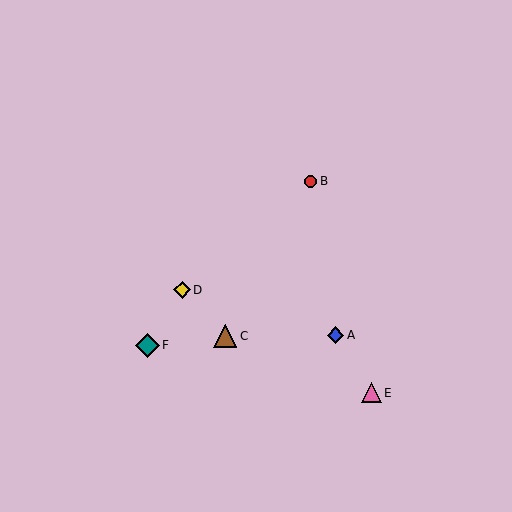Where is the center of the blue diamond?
The center of the blue diamond is at (336, 335).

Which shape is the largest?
The teal diamond (labeled F) is the largest.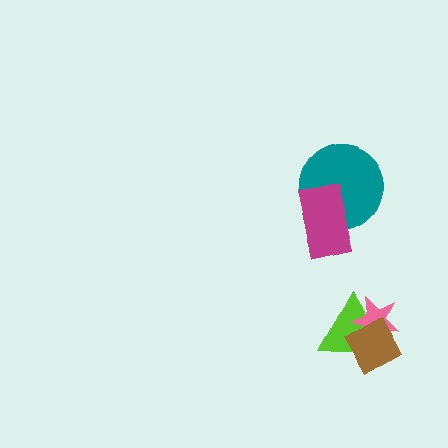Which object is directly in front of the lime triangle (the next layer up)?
The pink star is directly in front of the lime triangle.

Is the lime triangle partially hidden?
Yes, it is partially covered by another shape.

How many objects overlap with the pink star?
2 objects overlap with the pink star.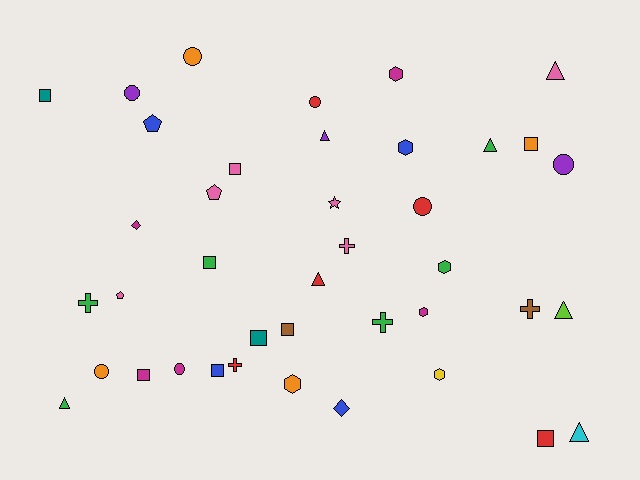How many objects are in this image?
There are 40 objects.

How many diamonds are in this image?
There are 2 diamonds.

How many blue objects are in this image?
There are 4 blue objects.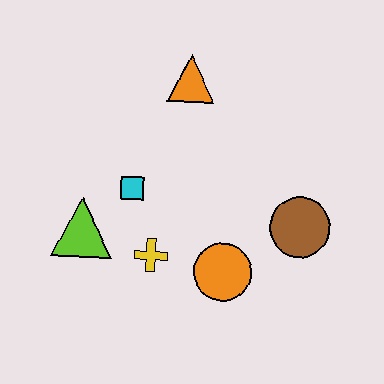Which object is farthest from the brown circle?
The lime triangle is farthest from the brown circle.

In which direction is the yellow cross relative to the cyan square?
The yellow cross is below the cyan square.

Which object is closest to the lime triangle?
The cyan square is closest to the lime triangle.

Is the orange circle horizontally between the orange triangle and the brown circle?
Yes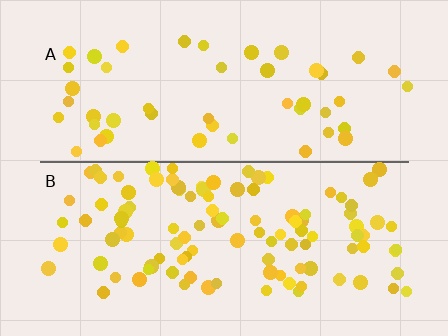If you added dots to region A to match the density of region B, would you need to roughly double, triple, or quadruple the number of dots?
Approximately double.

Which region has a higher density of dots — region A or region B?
B (the bottom).